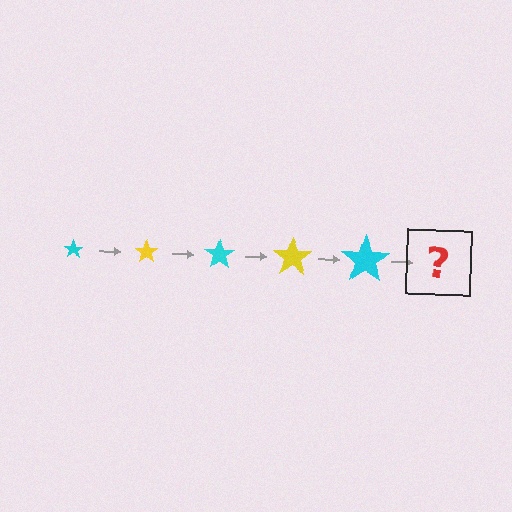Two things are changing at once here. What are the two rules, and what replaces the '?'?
The two rules are that the star grows larger each step and the color cycles through cyan and yellow. The '?' should be a yellow star, larger than the previous one.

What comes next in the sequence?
The next element should be a yellow star, larger than the previous one.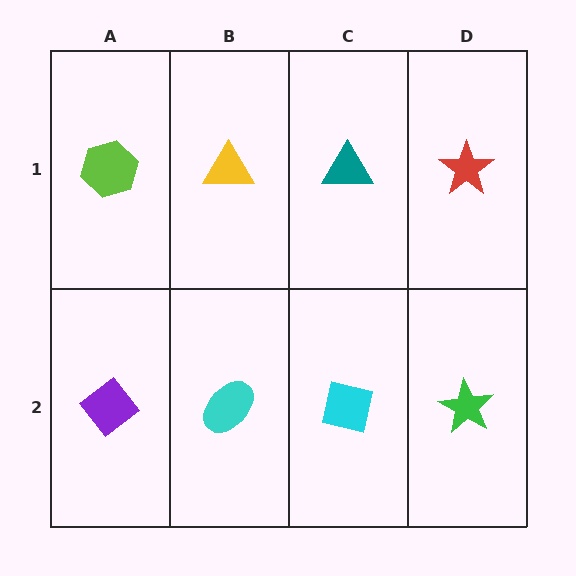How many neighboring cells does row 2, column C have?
3.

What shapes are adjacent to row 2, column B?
A yellow triangle (row 1, column B), a purple diamond (row 2, column A), a cyan square (row 2, column C).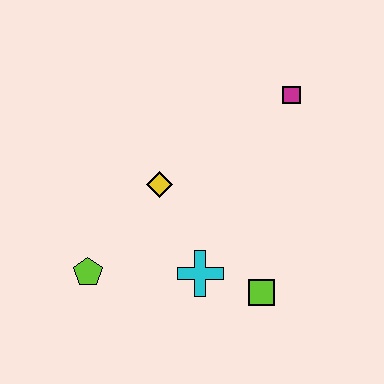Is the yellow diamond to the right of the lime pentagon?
Yes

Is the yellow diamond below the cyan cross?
No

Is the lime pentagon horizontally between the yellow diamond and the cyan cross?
No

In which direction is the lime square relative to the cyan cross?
The lime square is to the right of the cyan cross.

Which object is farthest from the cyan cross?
The magenta square is farthest from the cyan cross.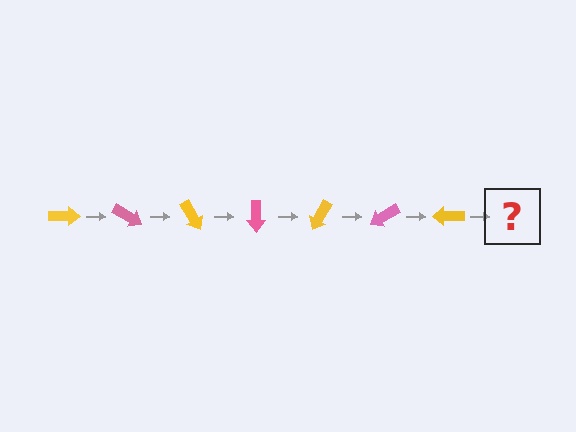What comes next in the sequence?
The next element should be a pink arrow, rotated 210 degrees from the start.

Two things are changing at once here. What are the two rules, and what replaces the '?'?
The two rules are that it rotates 30 degrees each step and the color cycles through yellow and pink. The '?' should be a pink arrow, rotated 210 degrees from the start.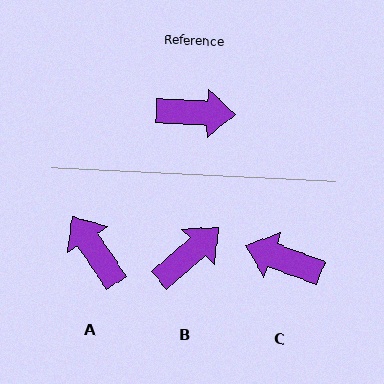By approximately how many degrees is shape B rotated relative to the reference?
Approximately 44 degrees counter-clockwise.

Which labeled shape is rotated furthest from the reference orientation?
C, about 162 degrees away.